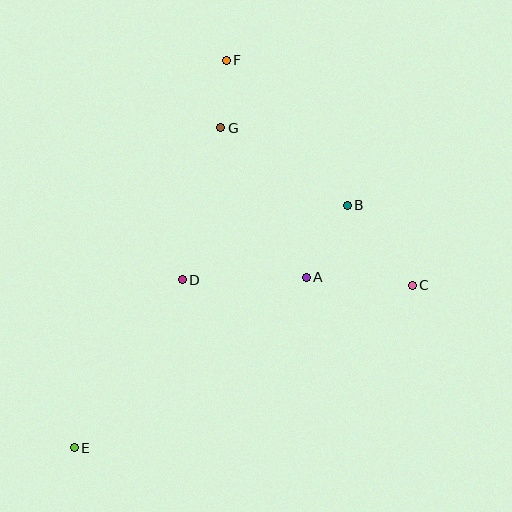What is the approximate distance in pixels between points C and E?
The distance between C and E is approximately 375 pixels.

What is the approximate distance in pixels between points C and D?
The distance between C and D is approximately 230 pixels.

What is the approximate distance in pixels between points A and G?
The distance between A and G is approximately 172 pixels.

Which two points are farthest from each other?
Points E and F are farthest from each other.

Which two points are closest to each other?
Points F and G are closest to each other.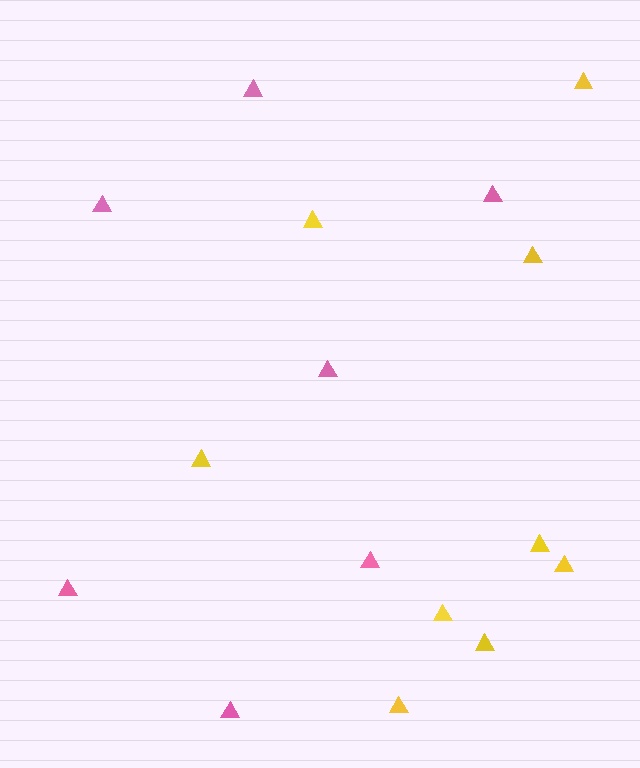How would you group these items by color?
There are 2 groups: one group of yellow triangles (9) and one group of pink triangles (7).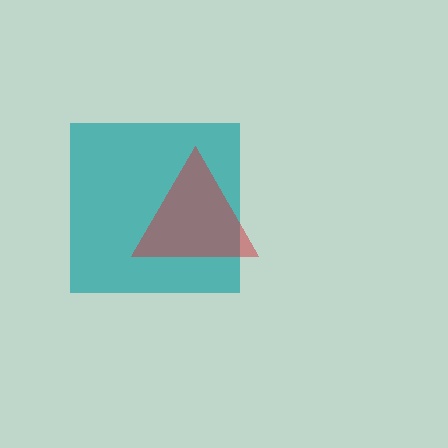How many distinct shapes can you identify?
There are 2 distinct shapes: a teal square, a red triangle.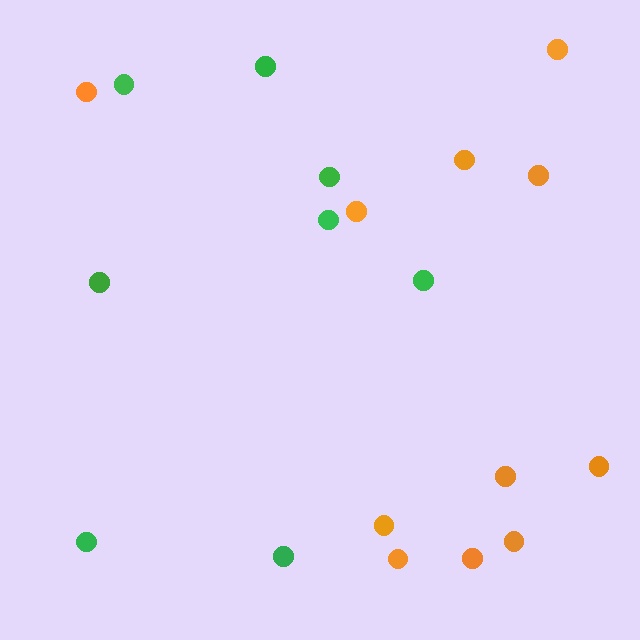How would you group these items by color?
There are 2 groups: one group of orange circles (11) and one group of green circles (8).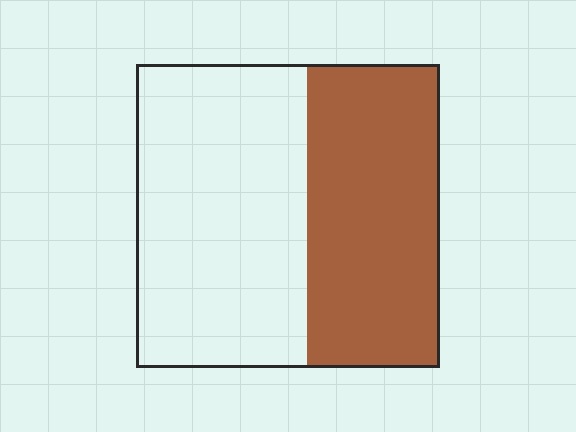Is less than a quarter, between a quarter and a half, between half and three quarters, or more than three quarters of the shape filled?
Between a quarter and a half.